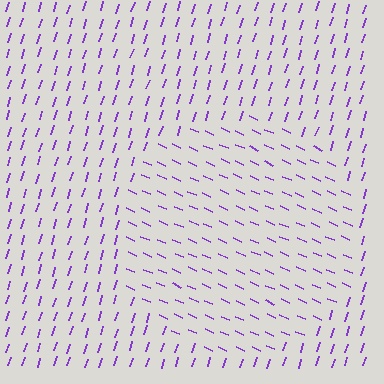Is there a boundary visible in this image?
Yes, there is a texture boundary formed by a change in line orientation.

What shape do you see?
I see a circle.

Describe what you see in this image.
The image is filled with small purple line segments. A circle region in the image has lines oriented differently from the surrounding lines, creating a visible texture boundary.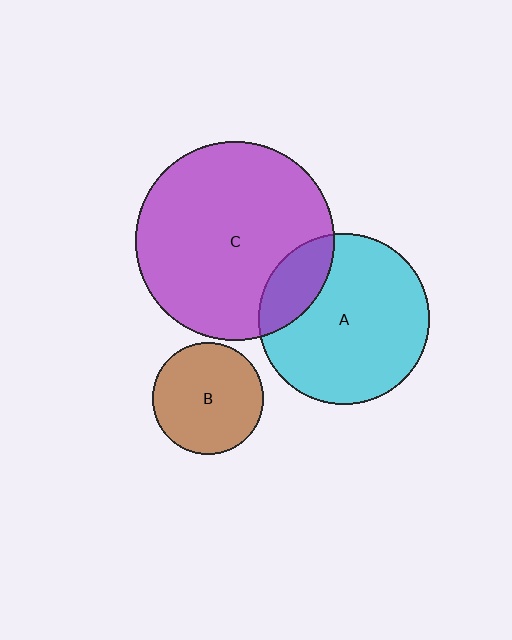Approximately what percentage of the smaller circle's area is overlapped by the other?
Approximately 20%.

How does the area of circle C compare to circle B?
Approximately 3.2 times.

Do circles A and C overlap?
Yes.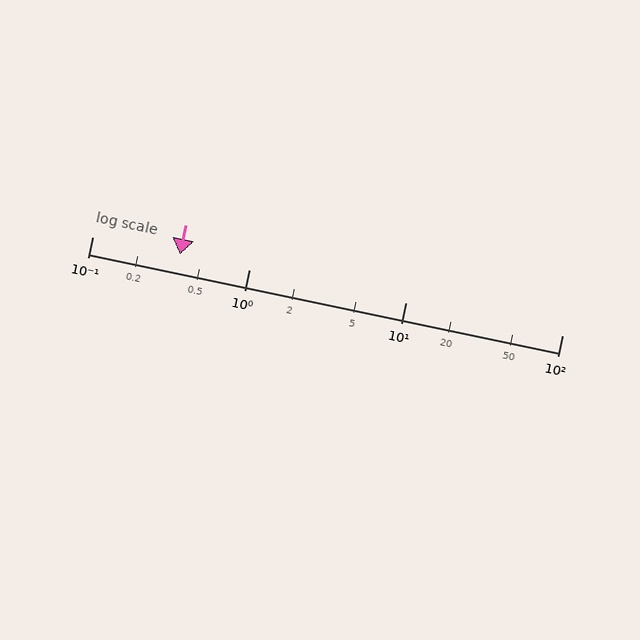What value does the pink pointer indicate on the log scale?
The pointer indicates approximately 0.36.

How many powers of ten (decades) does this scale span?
The scale spans 3 decades, from 0.1 to 100.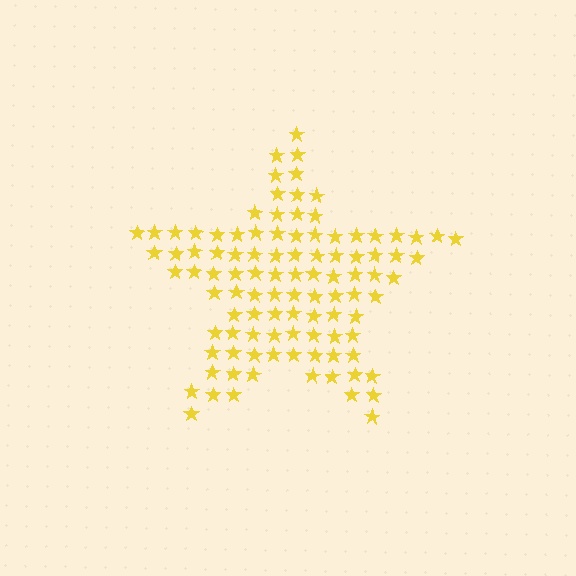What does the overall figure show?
The overall figure shows a star.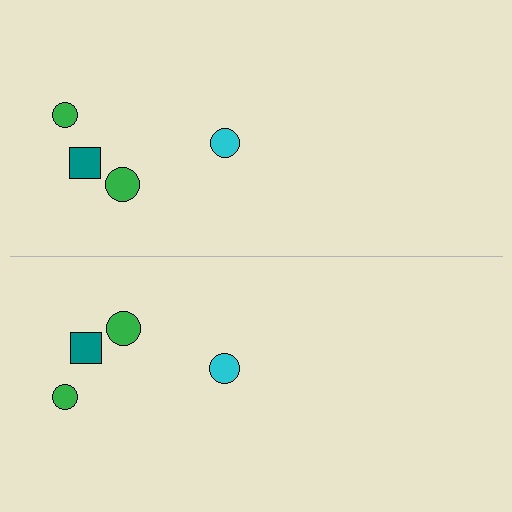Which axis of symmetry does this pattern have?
The pattern has a horizontal axis of symmetry running through the center of the image.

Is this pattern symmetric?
Yes, this pattern has bilateral (reflection) symmetry.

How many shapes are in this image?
There are 8 shapes in this image.